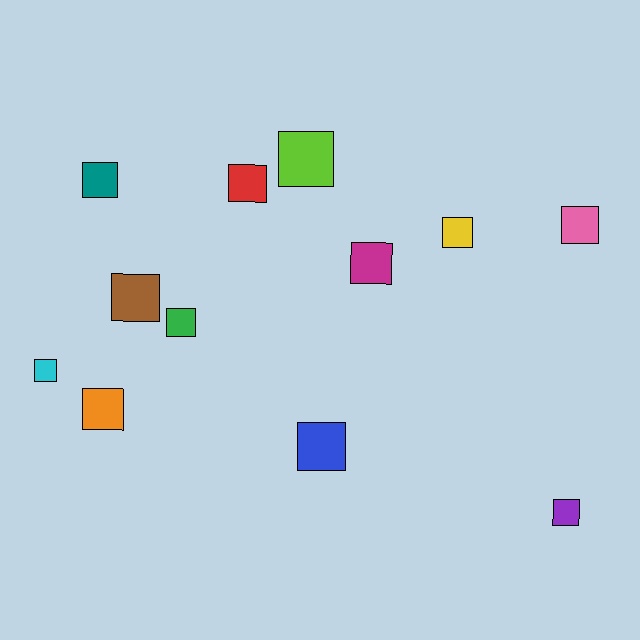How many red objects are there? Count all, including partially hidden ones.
There is 1 red object.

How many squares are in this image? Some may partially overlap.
There are 12 squares.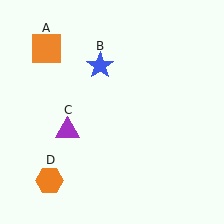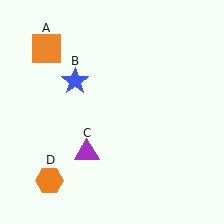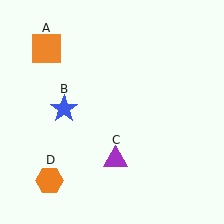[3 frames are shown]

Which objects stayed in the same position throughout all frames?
Orange square (object A) and orange hexagon (object D) remained stationary.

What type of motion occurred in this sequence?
The blue star (object B), purple triangle (object C) rotated counterclockwise around the center of the scene.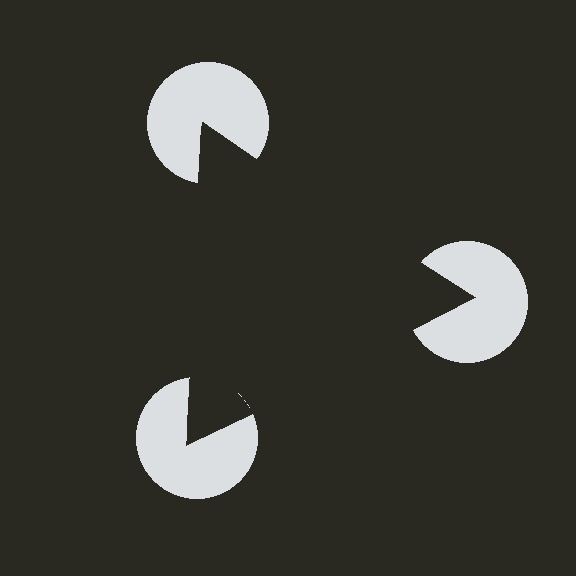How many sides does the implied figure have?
3 sides.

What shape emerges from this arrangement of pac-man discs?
An illusory triangle — its edges are inferred from the aligned wedge cuts in the pac-man discs, not physically drawn.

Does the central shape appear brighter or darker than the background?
It typically appears slightly darker than the background, even though no actual brightness change is drawn.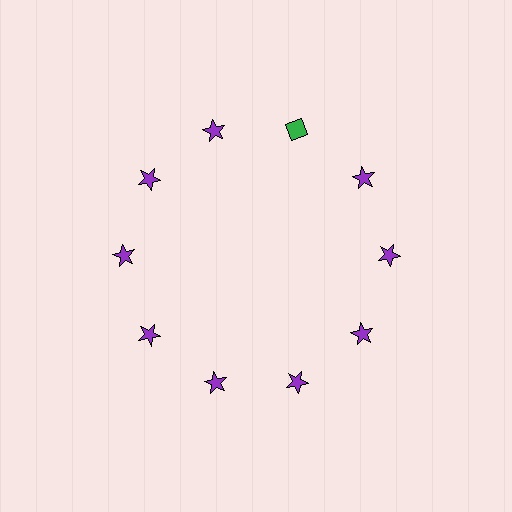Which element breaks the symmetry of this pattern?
The green diamond at roughly the 1 o'clock position breaks the symmetry. All other shapes are purple stars.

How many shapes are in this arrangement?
There are 10 shapes arranged in a ring pattern.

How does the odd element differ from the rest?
It differs in both color (green instead of purple) and shape (diamond instead of star).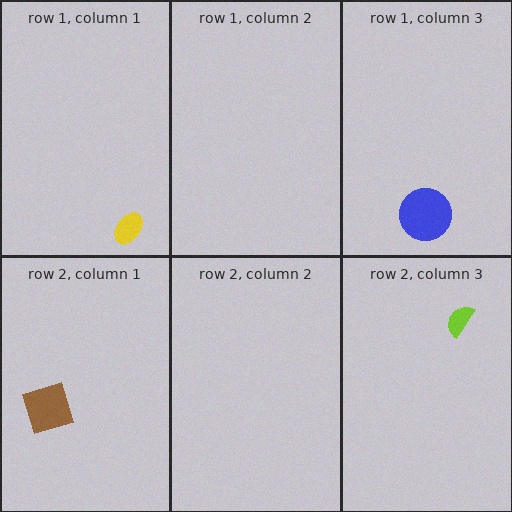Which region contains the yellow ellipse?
The row 1, column 1 region.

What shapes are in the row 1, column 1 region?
The yellow ellipse.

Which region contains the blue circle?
The row 1, column 3 region.